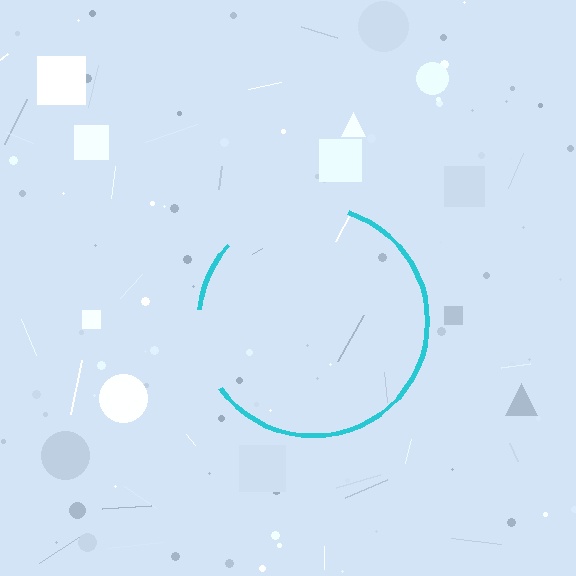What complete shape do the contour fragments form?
The contour fragments form a circle.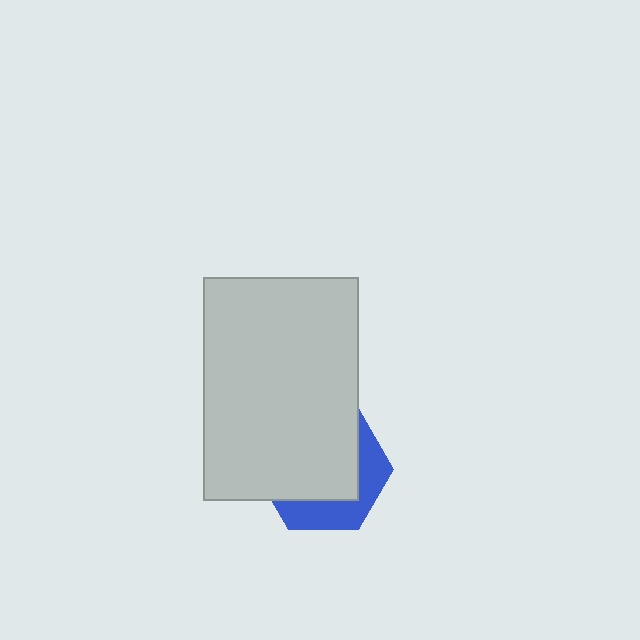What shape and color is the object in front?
The object in front is a light gray rectangle.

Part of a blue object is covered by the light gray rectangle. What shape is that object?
It is a hexagon.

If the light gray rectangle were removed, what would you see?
You would see the complete blue hexagon.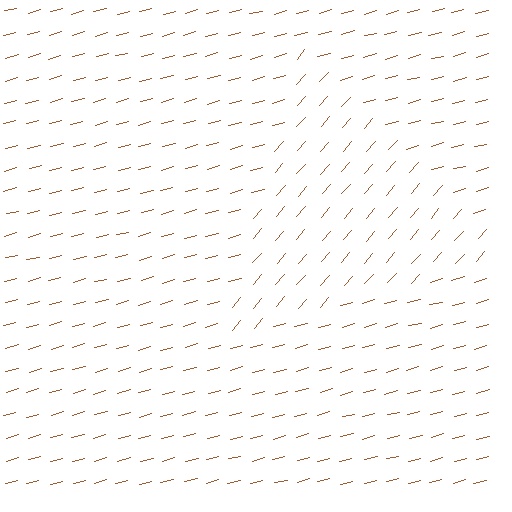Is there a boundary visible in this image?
Yes, there is a texture boundary formed by a change in line orientation.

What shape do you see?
I see a triangle.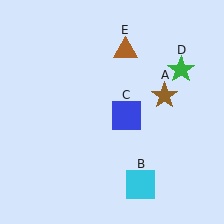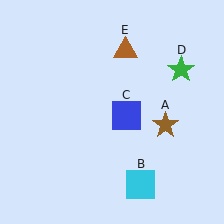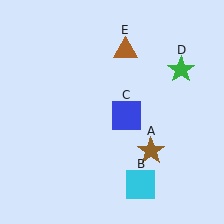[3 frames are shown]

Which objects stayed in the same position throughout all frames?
Cyan square (object B) and blue square (object C) and green star (object D) and brown triangle (object E) remained stationary.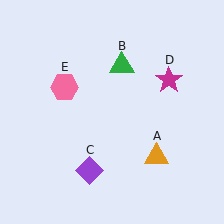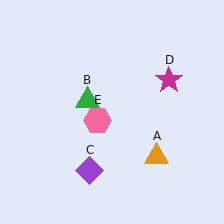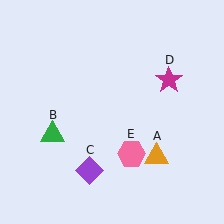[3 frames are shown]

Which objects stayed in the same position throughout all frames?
Orange triangle (object A) and purple diamond (object C) and magenta star (object D) remained stationary.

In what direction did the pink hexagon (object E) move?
The pink hexagon (object E) moved down and to the right.